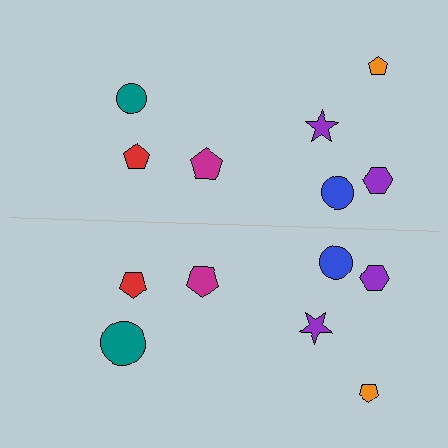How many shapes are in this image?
There are 14 shapes in this image.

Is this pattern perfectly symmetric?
No, the pattern is not perfectly symmetric. The teal circle on the bottom side has a different size than its mirror counterpart.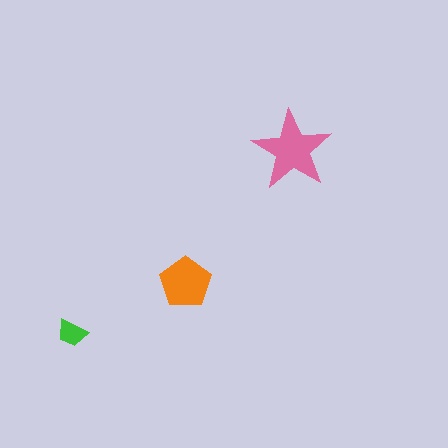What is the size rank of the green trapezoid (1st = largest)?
3rd.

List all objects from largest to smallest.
The pink star, the orange pentagon, the green trapezoid.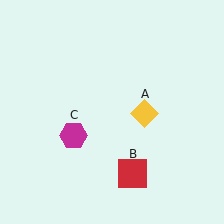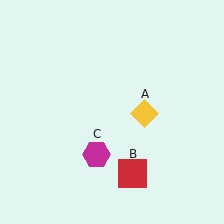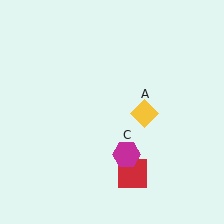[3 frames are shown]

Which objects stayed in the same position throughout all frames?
Yellow diamond (object A) and red square (object B) remained stationary.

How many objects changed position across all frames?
1 object changed position: magenta hexagon (object C).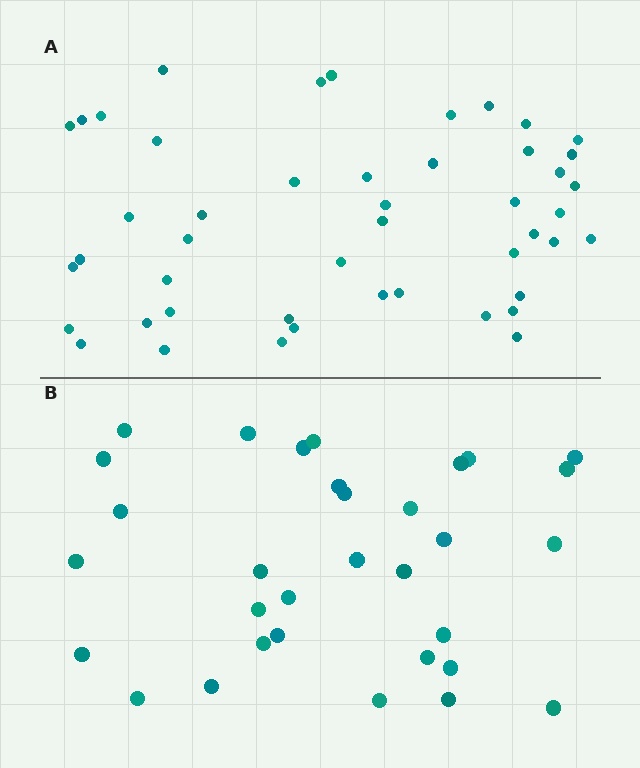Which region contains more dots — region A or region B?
Region A (the top region) has more dots.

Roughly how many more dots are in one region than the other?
Region A has approximately 15 more dots than region B.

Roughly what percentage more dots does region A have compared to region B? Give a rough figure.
About 45% more.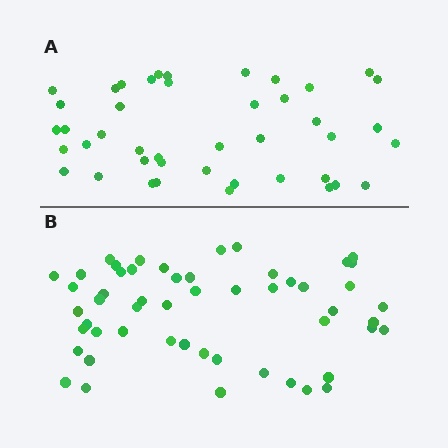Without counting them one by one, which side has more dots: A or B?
Region B (the bottom region) has more dots.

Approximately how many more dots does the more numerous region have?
Region B has roughly 10 or so more dots than region A.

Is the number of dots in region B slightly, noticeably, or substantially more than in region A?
Region B has only slightly more — the two regions are fairly close. The ratio is roughly 1.2 to 1.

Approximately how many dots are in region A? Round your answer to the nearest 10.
About 40 dots. (The exact count is 43, which rounds to 40.)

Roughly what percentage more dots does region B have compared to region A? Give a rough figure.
About 25% more.